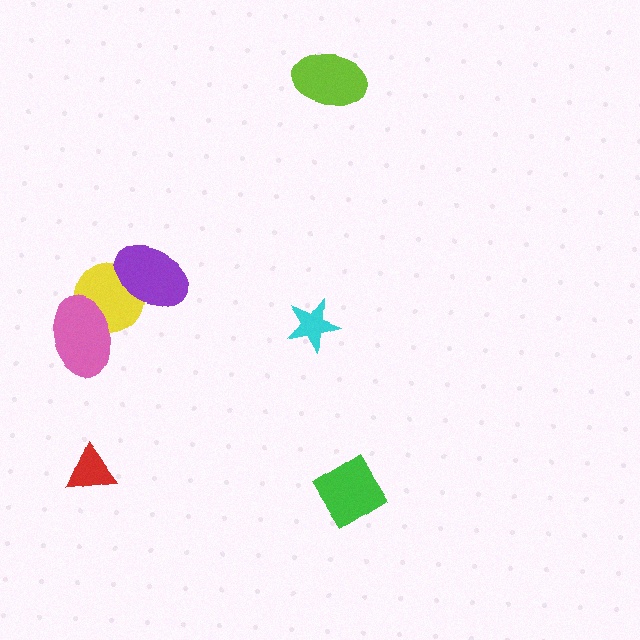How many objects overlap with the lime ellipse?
0 objects overlap with the lime ellipse.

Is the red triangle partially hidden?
No, no other shape covers it.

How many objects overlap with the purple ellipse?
1 object overlaps with the purple ellipse.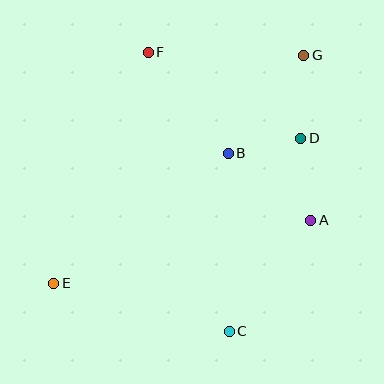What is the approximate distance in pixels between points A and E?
The distance between A and E is approximately 265 pixels.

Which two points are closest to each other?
Points B and D are closest to each other.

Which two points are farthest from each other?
Points E and G are farthest from each other.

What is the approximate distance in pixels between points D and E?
The distance between D and E is approximately 286 pixels.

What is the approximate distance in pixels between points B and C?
The distance between B and C is approximately 178 pixels.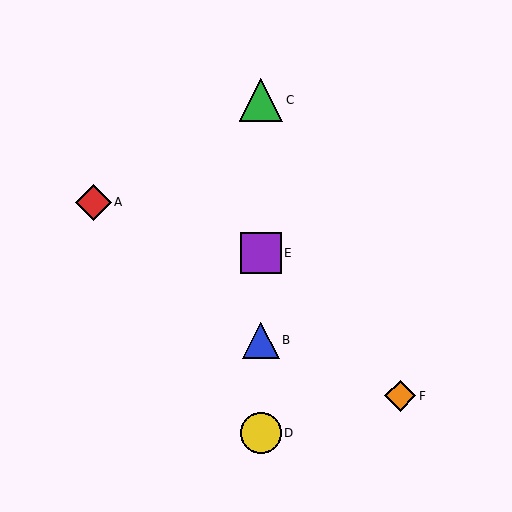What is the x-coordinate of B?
Object B is at x≈261.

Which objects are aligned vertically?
Objects B, C, D, E are aligned vertically.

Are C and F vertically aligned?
No, C is at x≈261 and F is at x≈400.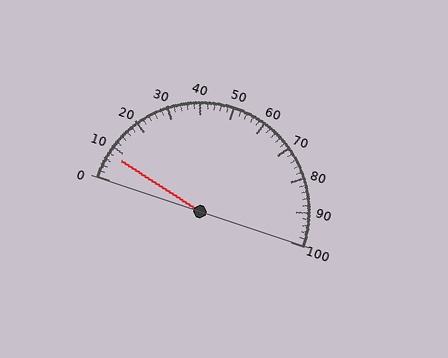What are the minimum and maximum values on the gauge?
The gauge ranges from 0 to 100.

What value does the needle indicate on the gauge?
The needle indicates approximately 8.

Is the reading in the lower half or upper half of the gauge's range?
The reading is in the lower half of the range (0 to 100).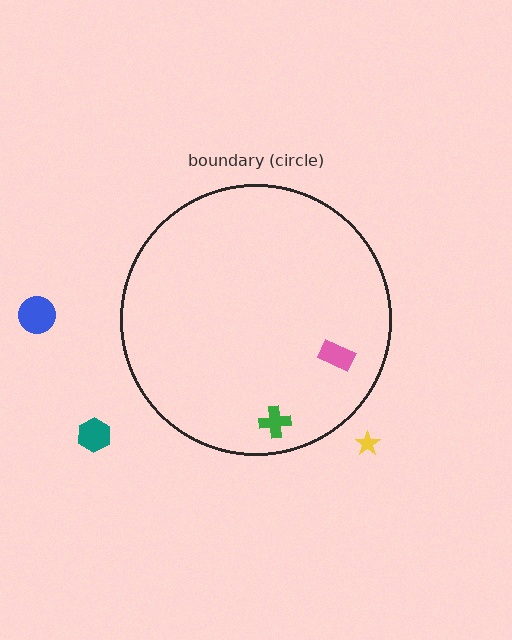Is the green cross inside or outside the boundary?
Inside.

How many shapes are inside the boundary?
2 inside, 3 outside.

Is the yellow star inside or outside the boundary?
Outside.